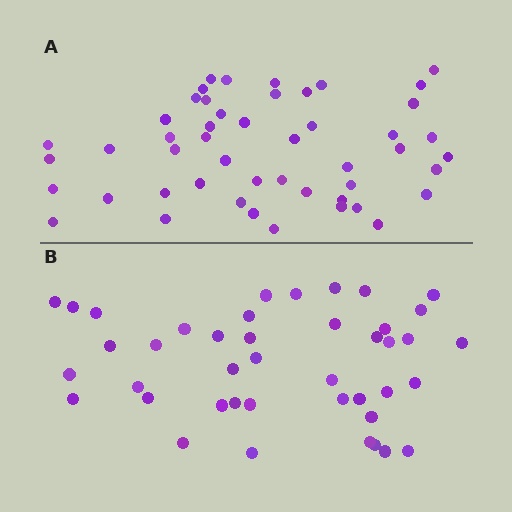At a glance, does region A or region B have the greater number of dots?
Region A (the top region) has more dots.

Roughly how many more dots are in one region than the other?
Region A has roughly 8 or so more dots than region B.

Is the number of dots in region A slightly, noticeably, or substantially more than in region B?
Region A has only slightly more — the two regions are fairly close. The ratio is roughly 1.2 to 1.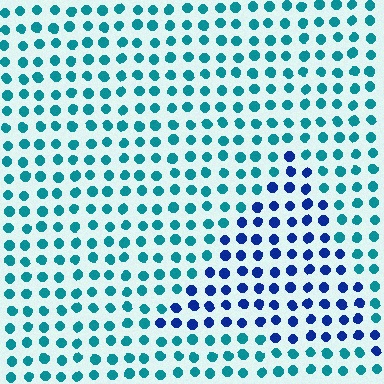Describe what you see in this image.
The image is filled with small teal elements in a uniform arrangement. A triangle-shaped region is visible where the elements are tinted to a slightly different hue, forming a subtle color boundary.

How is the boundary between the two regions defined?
The boundary is defined purely by a slight shift in hue (about 44 degrees). Spacing, size, and orientation are identical on both sides.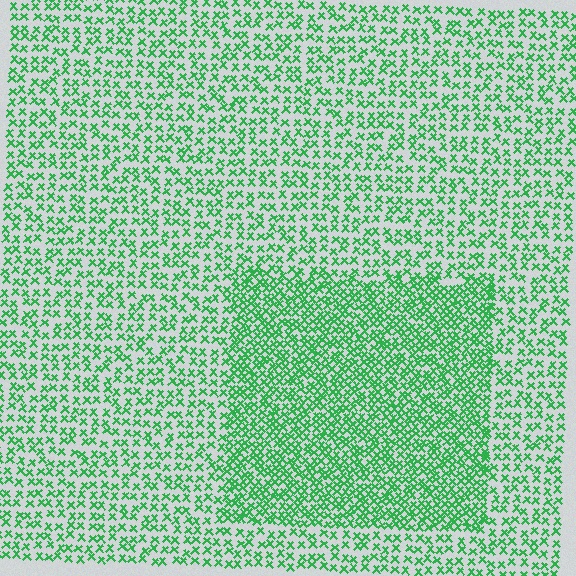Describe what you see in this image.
The image contains small green elements arranged at two different densities. A rectangle-shaped region is visible where the elements are more densely packed than the surrounding area.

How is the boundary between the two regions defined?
The boundary is defined by a change in element density (approximately 1.9x ratio). All elements are the same color, size, and shape.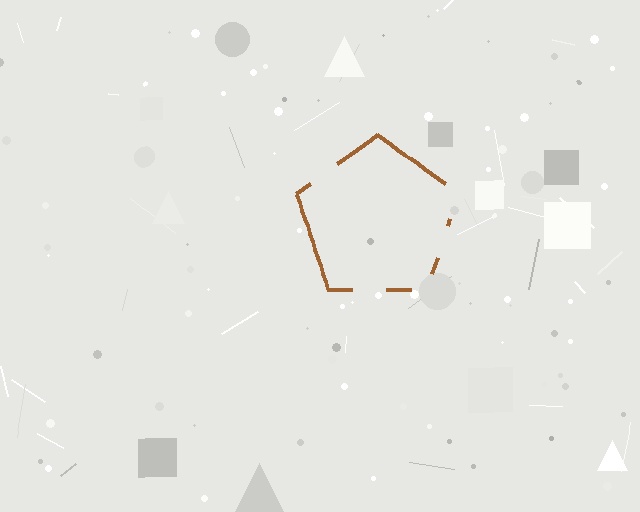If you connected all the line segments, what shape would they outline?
They would outline a pentagon.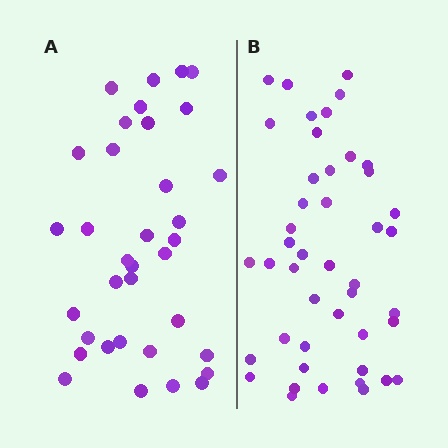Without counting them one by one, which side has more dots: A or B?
Region B (the right region) has more dots.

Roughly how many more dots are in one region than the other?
Region B has roughly 10 or so more dots than region A.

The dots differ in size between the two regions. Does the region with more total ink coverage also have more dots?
No. Region A has more total ink coverage because its dots are larger, but region B actually contains more individual dots. Total area can be misleading — the number of items is what matters here.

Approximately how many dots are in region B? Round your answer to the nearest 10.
About 40 dots. (The exact count is 45, which rounds to 40.)